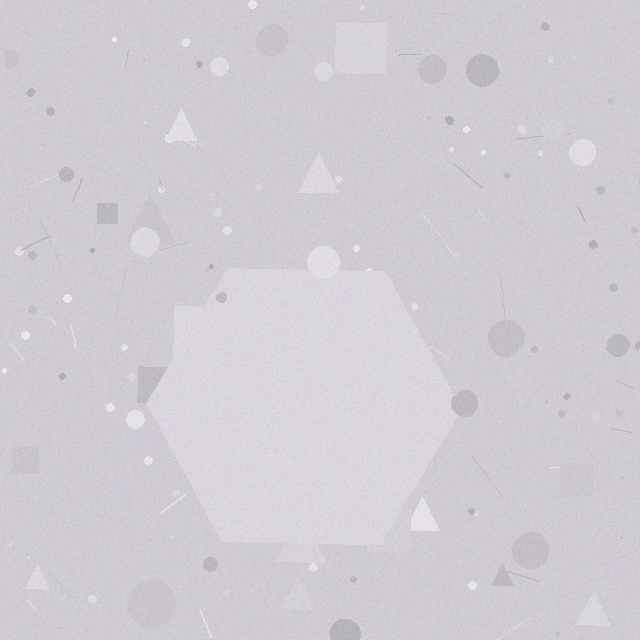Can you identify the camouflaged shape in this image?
The camouflaged shape is a hexagon.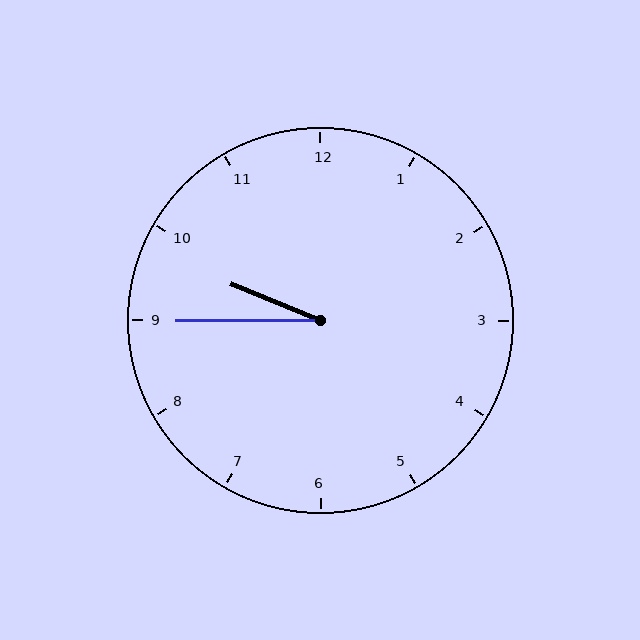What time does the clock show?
9:45.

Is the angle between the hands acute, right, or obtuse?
It is acute.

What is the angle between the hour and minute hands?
Approximately 22 degrees.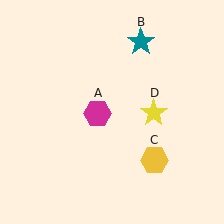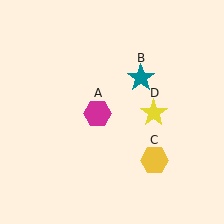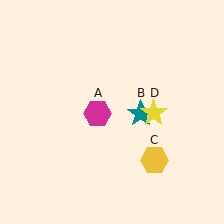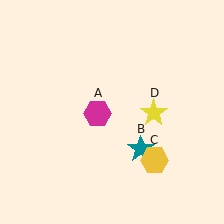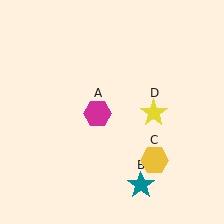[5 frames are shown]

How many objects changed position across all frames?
1 object changed position: teal star (object B).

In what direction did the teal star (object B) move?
The teal star (object B) moved down.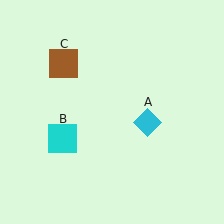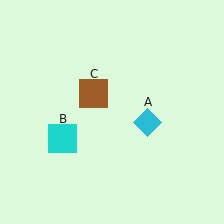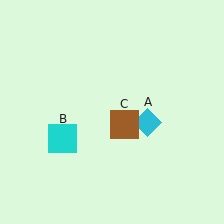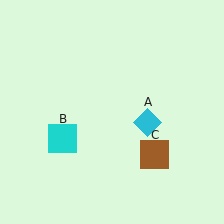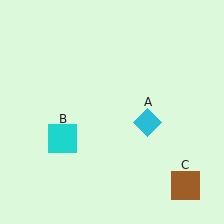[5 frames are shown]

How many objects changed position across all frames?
1 object changed position: brown square (object C).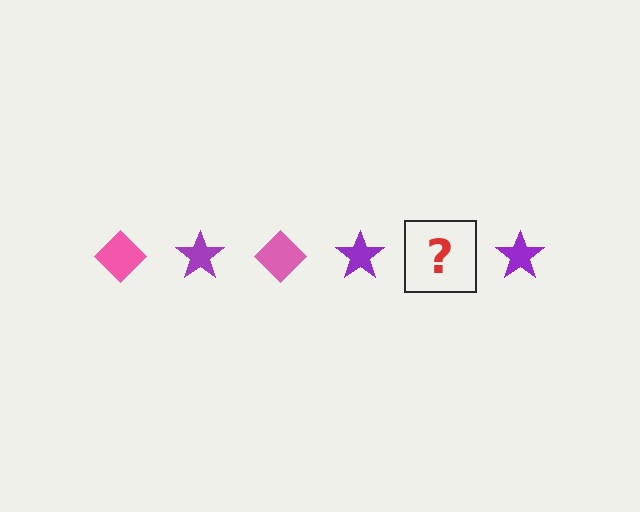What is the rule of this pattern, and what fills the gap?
The rule is that the pattern alternates between pink diamond and purple star. The gap should be filled with a pink diamond.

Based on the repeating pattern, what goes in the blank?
The blank should be a pink diamond.